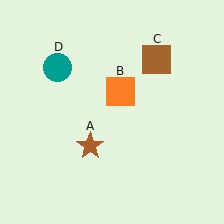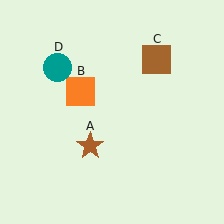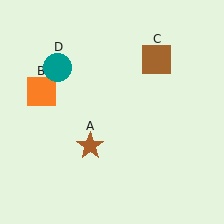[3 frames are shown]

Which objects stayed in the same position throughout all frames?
Brown star (object A) and brown square (object C) and teal circle (object D) remained stationary.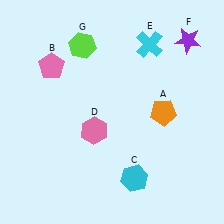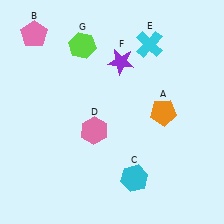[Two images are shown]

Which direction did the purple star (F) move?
The purple star (F) moved left.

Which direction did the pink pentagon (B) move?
The pink pentagon (B) moved up.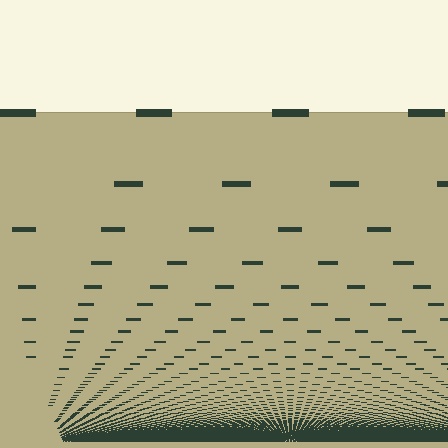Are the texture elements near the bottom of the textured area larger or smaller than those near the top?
Smaller. The gradient is inverted — elements near the bottom are smaller and denser.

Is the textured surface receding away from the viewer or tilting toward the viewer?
The surface appears to tilt toward the viewer. Texture elements get larger and sparser toward the top.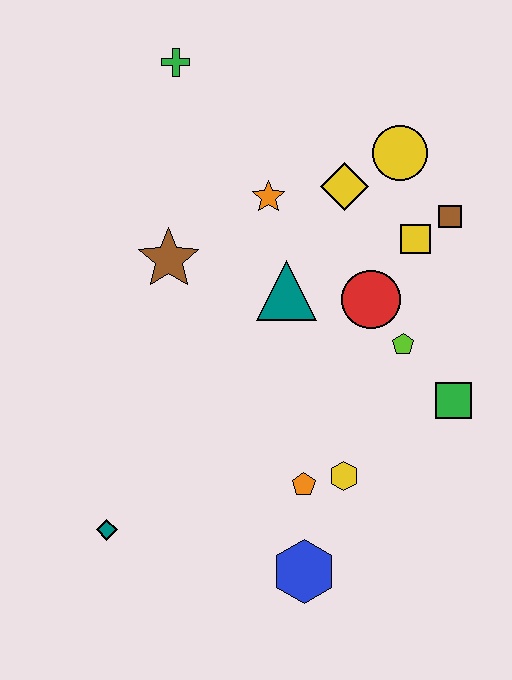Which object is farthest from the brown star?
The blue hexagon is farthest from the brown star.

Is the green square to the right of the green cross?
Yes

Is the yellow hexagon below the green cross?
Yes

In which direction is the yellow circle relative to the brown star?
The yellow circle is to the right of the brown star.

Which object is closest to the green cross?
The orange star is closest to the green cross.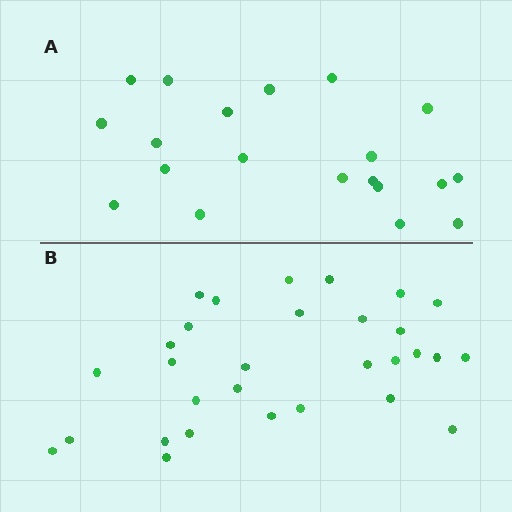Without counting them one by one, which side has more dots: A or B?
Region B (the bottom region) has more dots.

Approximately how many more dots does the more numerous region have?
Region B has roughly 10 or so more dots than region A.